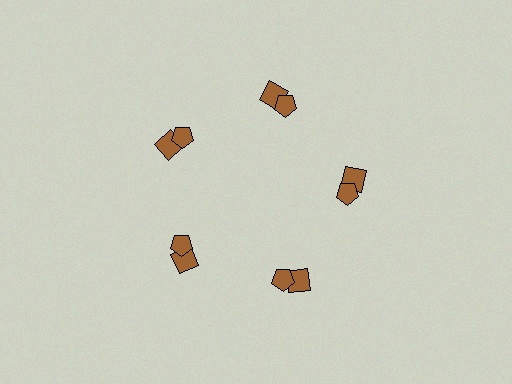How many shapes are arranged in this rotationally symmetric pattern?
There are 10 shapes, arranged in 5 groups of 2.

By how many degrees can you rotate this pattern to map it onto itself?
The pattern maps onto itself every 72 degrees of rotation.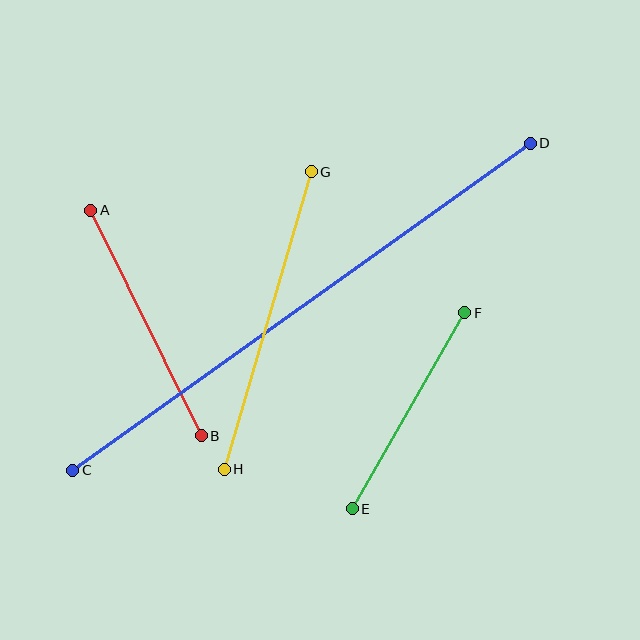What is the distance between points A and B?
The distance is approximately 251 pixels.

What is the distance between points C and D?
The distance is approximately 562 pixels.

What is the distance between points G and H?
The distance is approximately 310 pixels.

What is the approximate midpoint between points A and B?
The midpoint is at approximately (146, 323) pixels.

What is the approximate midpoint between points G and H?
The midpoint is at approximately (268, 320) pixels.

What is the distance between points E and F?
The distance is approximately 226 pixels.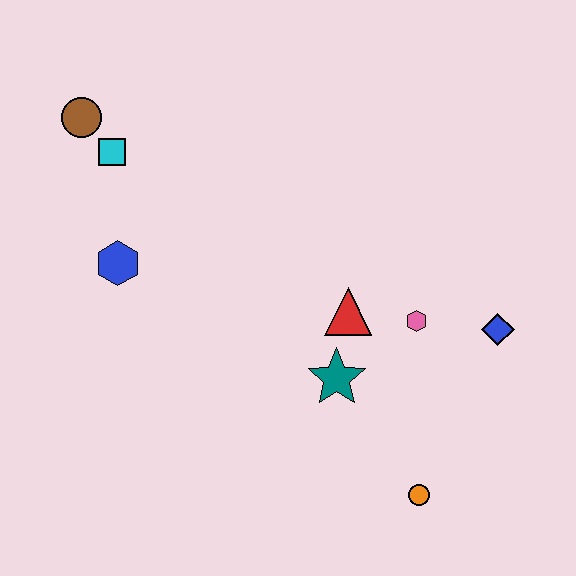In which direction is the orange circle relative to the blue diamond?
The orange circle is below the blue diamond.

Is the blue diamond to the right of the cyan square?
Yes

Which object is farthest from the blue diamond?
The brown circle is farthest from the blue diamond.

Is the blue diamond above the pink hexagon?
No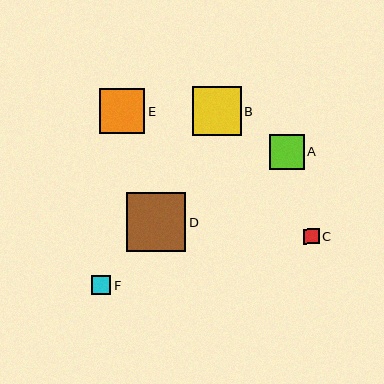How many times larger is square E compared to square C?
Square E is approximately 2.9 times the size of square C.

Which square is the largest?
Square D is the largest with a size of approximately 59 pixels.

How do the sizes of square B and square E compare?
Square B and square E are approximately the same size.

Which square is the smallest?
Square C is the smallest with a size of approximately 15 pixels.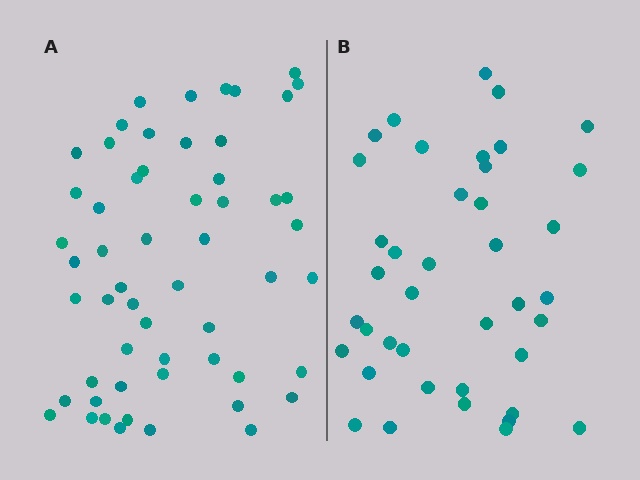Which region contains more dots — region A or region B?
Region A (the left region) has more dots.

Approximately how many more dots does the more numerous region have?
Region A has approximately 15 more dots than region B.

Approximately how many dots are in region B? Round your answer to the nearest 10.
About 40 dots.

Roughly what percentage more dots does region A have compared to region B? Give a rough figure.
About 40% more.